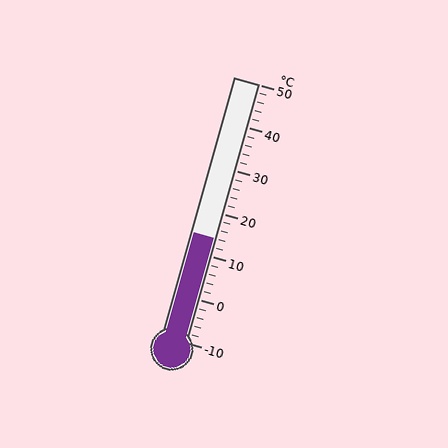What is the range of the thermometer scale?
The thermometer scale ranges from -10°C to 50°C.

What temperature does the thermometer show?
The thermometer shows approximately 14°C.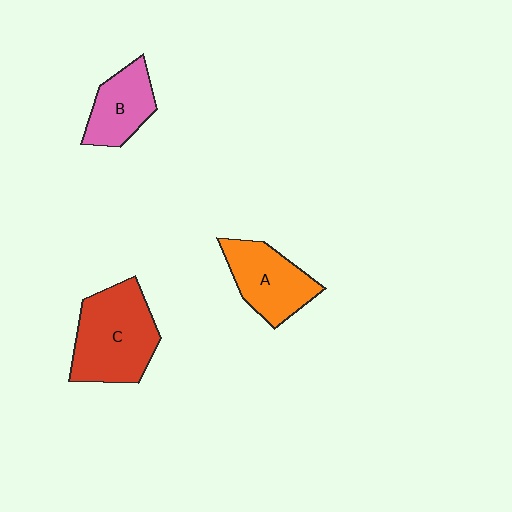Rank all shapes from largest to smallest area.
From largest to smallest: C (red), A (orange), B (pink).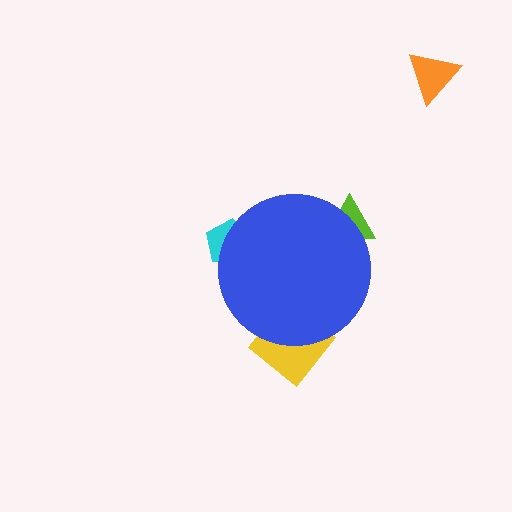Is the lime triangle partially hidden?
Yes, the lime triangle is partially hidden behind the blue circle.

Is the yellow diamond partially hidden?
Yes, the yellow diamond is partially hidden behind the blue circle.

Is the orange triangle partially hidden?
No, the orange triangle is fully visible.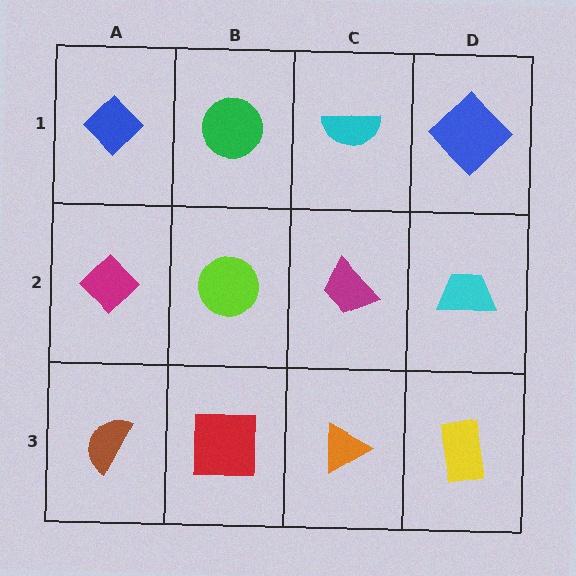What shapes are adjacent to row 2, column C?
A cyan semicircle (row 1, column C), an orange triangle (row 3, column C), a lime circle (row 2, column B), a cyan trapezoid (row 2, column D).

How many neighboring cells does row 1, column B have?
3.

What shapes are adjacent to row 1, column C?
A magenta trapezoid (row 2, column C), a green circle (row 1, column B), a blue diamond (row 1, column D).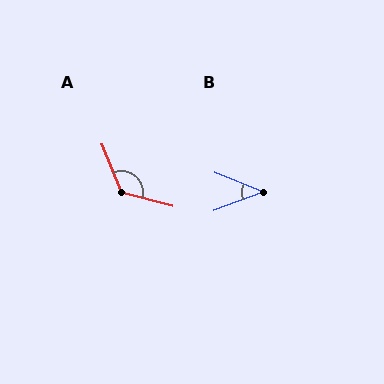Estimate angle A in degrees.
Approximately 127 degrees.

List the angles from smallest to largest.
B (42°), A (127°).